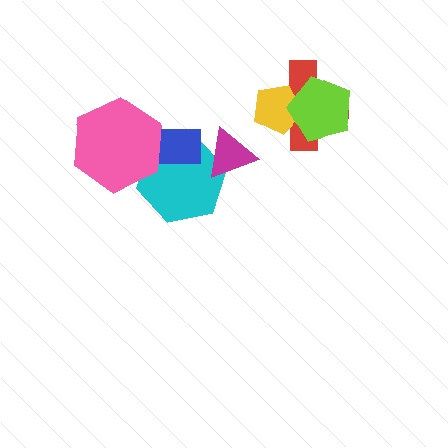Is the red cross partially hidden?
Yes, it is partially covered by another shape.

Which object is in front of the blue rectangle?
The pink hexagon is in front of the blue rectangle.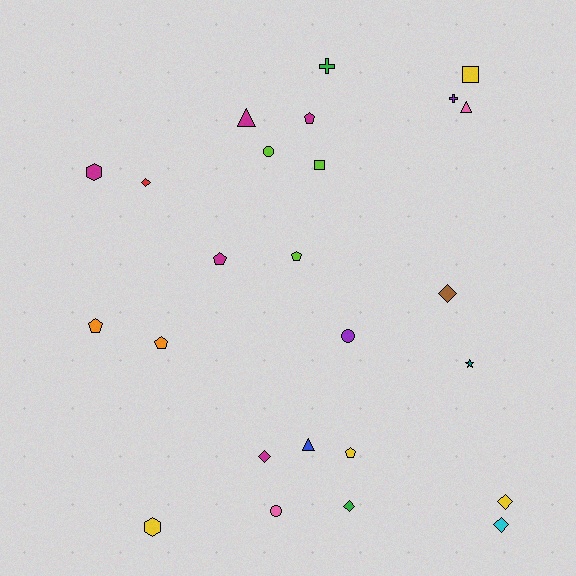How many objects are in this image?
There are 25 objects.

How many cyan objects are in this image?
There is 1 cyan object.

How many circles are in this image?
There are 3 circles.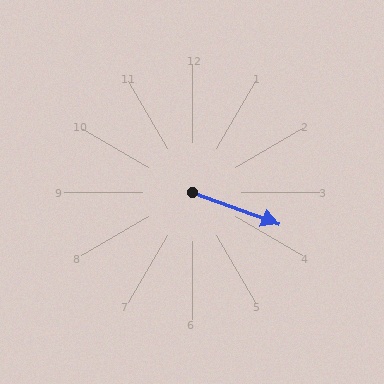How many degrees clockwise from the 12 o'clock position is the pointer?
Approximately 110 degrees.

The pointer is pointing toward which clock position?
Roughly 4 o'clock.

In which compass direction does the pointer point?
East.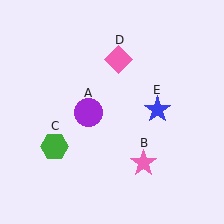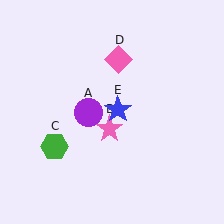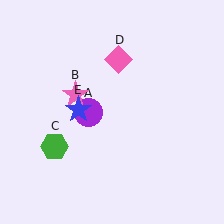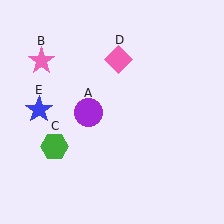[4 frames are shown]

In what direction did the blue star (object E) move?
The blue star (object E) moved left.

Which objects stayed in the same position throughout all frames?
Purple circle (object A) and green hexagon (object C) and pink diamond (object D) remained stationary.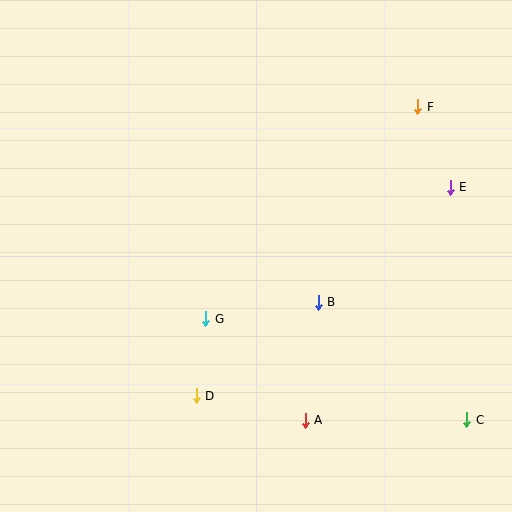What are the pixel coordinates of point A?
Point A is at (305, 420).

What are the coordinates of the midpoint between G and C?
The midpoint between G and C is at (336, 369).